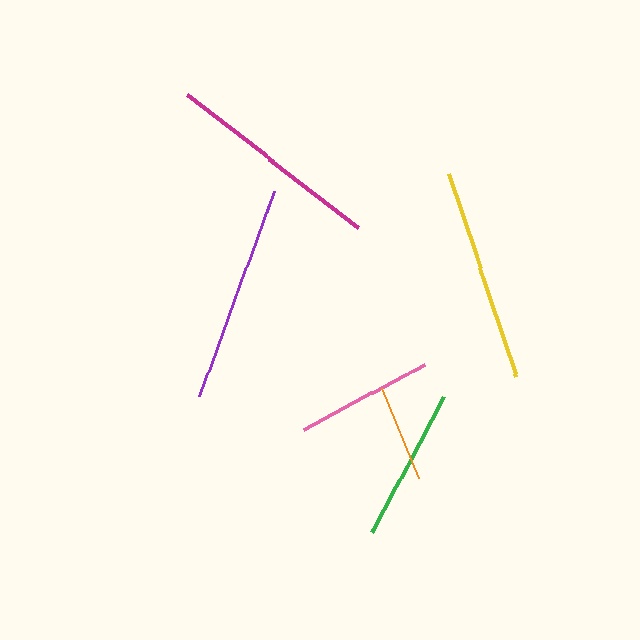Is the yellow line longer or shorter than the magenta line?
The magenta line is longer than the yellow line.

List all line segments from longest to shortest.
From longest to shortest: purple, magenta, yellow, green, pink, orange.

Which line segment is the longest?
The purple line is the longest at approximately 218 pixels.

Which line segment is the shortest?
The orange line is the shortest at approximately 97 pixels.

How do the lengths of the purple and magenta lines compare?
The purple and magenta lines are approximately the same length.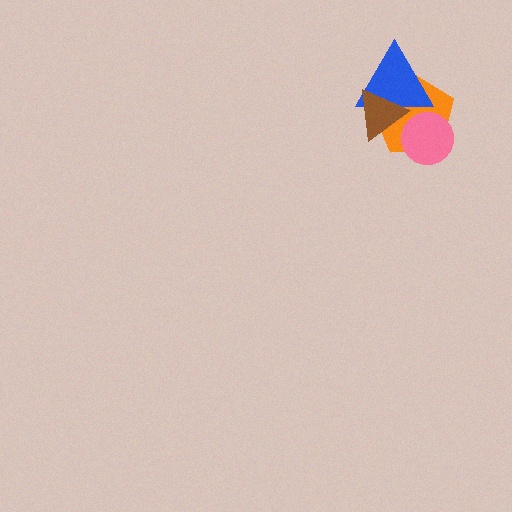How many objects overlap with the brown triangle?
2 objects overlap with the brown triangle.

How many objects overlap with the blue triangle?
3 objects overlap with the blue triangle.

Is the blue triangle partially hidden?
Yes, it is partially covered by another shape.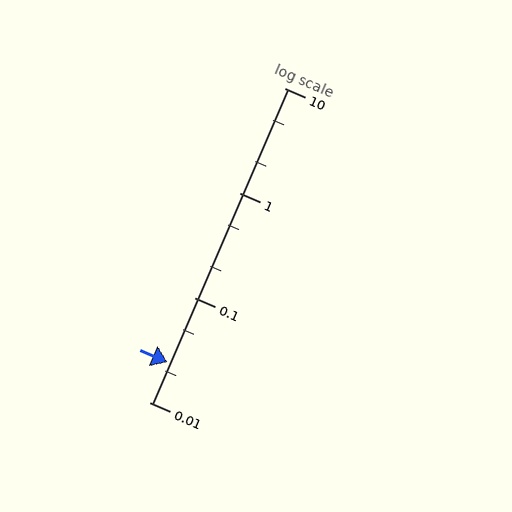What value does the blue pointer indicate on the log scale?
The pointer indicates approximately 0.024.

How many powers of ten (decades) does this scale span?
The scale spans 3 decades, from 0.01 to 10.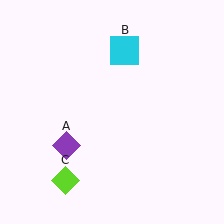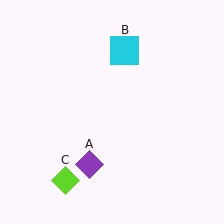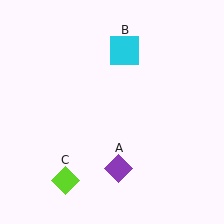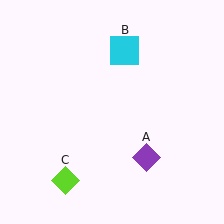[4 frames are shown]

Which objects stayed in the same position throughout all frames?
Cyan square (object B) and lime diamond (object C) remained stationary.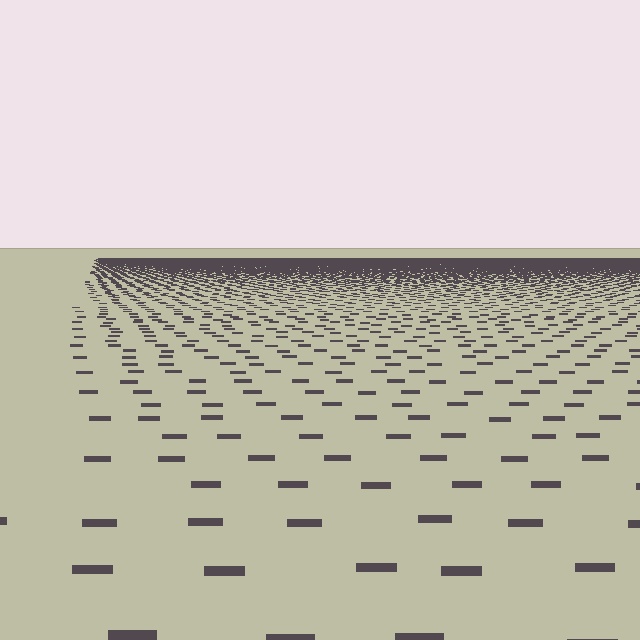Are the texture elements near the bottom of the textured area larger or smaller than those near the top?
Larger. Near the bottom, elements are closer to the viewer and appear at a bigger on-screen size.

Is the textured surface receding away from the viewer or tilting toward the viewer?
The surface is receding away from the viewer. Texture elements get smaller and denser toward the top.